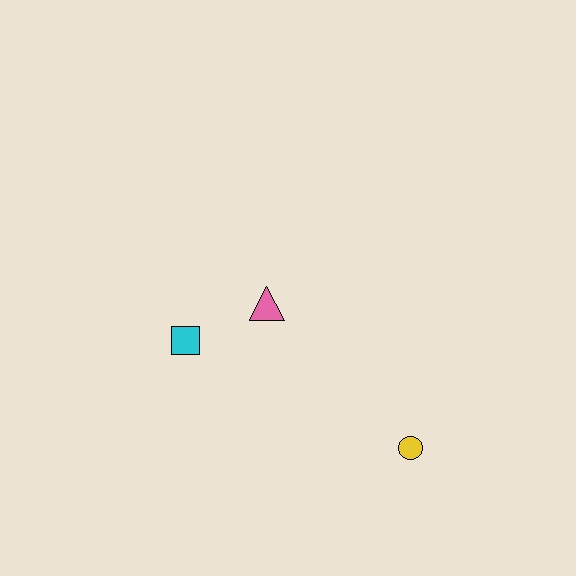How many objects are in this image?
There are 3 objects.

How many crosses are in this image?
There are no crosses.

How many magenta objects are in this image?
There are no magenta objects.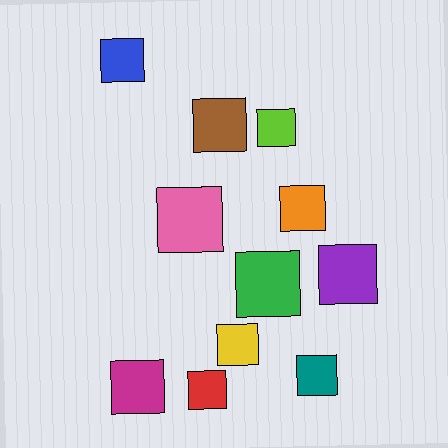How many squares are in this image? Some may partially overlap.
There are 11 squares.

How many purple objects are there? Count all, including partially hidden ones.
There is 1 purple object.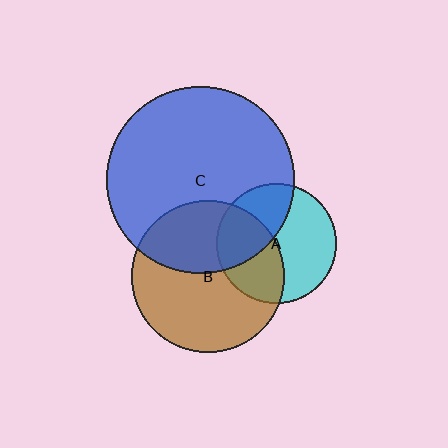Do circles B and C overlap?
Yes.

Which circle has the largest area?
Circle C (blue).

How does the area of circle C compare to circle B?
Approximately 1.5 times.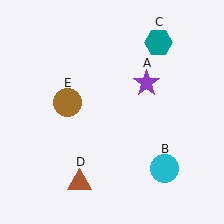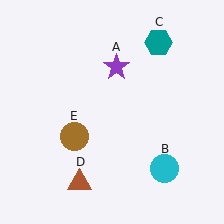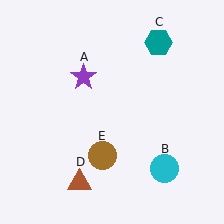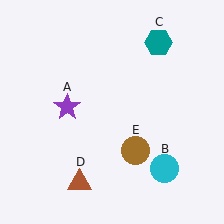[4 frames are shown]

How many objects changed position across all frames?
2 objects changed position: purple star (object A), brown circle (object E).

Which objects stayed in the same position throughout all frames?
Cyan circle (object B) and teal hexagon (object C) and brown triangle (object D) remained stationary.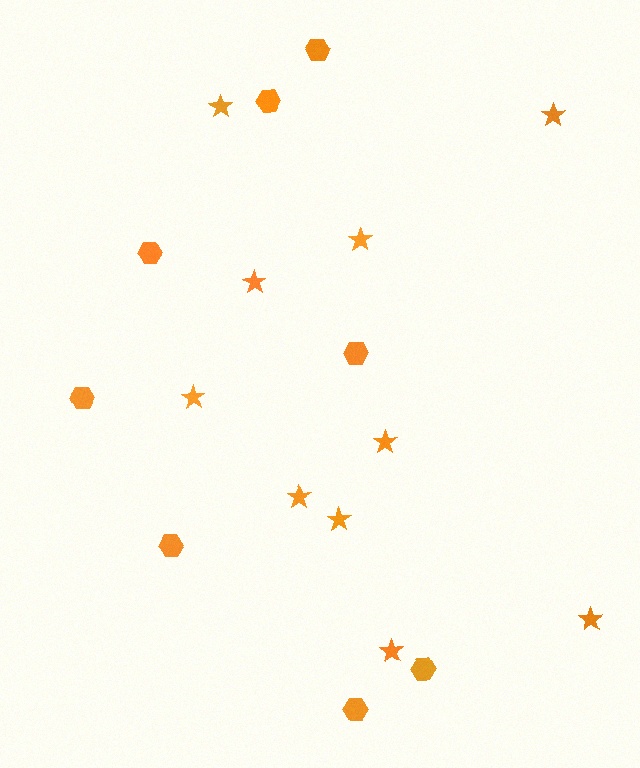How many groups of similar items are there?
There are 2 groups: one group of stars (10) and one group of hexagons (8).